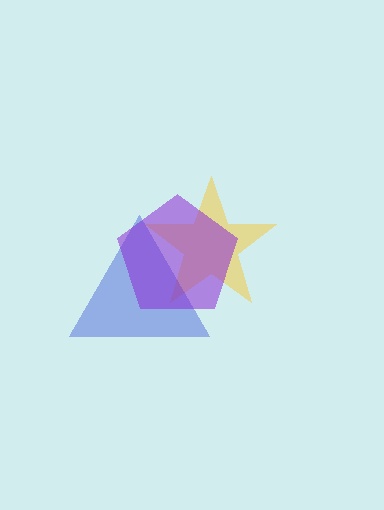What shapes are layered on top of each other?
The layered shapes are: a yellow star, a blue triangle, a purple pentagon.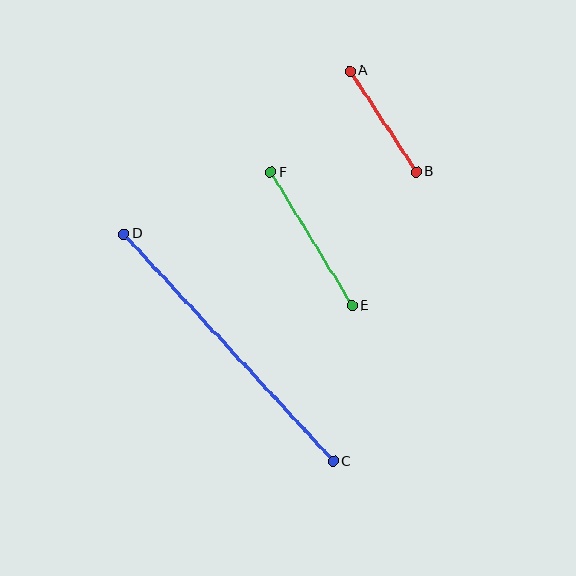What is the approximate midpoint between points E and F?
The midpoint is at approximately (311, 239) pixels.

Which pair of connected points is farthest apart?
Points C and D are farthest apart.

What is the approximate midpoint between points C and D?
The midpoint is at approximately (228, 348) pixels.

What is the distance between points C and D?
The distance is approximately 309 pixels.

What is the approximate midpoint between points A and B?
The midpoint is at approximately (383, 122) pixels.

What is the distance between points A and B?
The distance is approximately 121 pixels.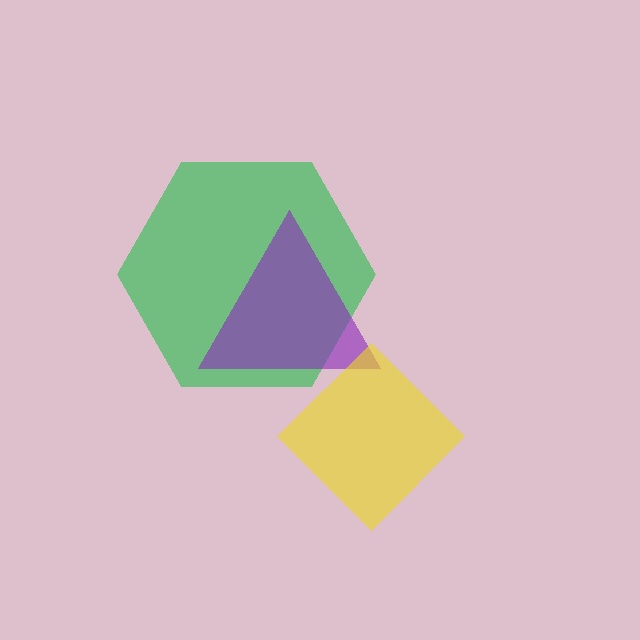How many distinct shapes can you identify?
There are 3 distinct shapes: a green hexagon, a purple triangle, a yellow diamond.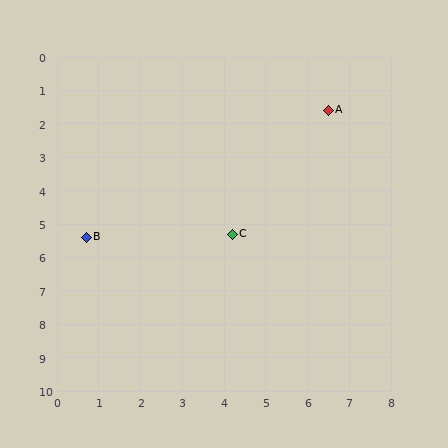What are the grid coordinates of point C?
Point C is at approximately (4.2, 5.3).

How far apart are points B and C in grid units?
Points B and C are about 3.5 grid units apart.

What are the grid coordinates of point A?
Point A is at approximately (6.5, 1.6).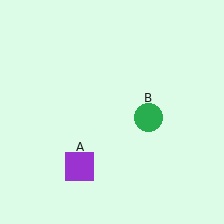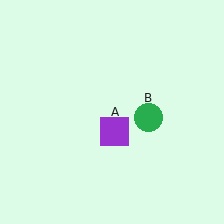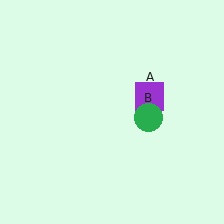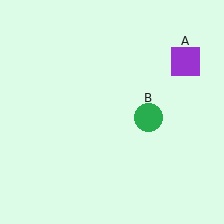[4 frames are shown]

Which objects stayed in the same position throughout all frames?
Green circle (object B) remained stationary.